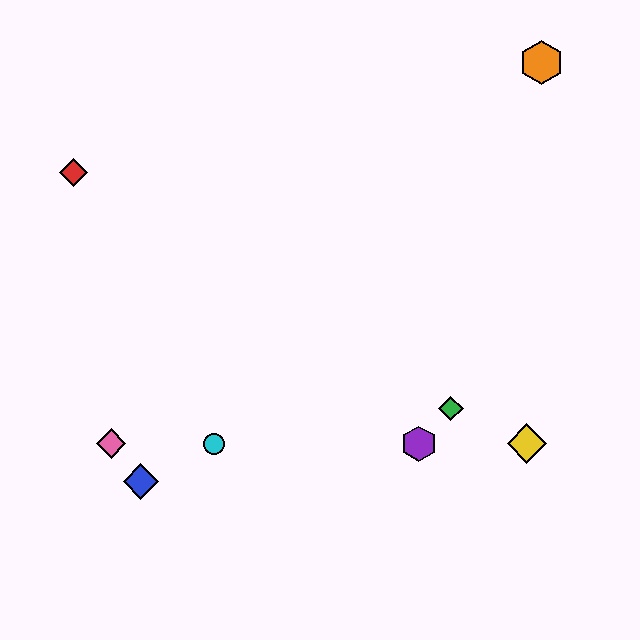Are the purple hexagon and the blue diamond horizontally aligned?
No, the purple hexagon is at y≈444 and the blue diamond is at y≈482.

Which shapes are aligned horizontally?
The yellow diamond, the purple hexagon, the cyan circle, the pink diamond are aligned horizontally.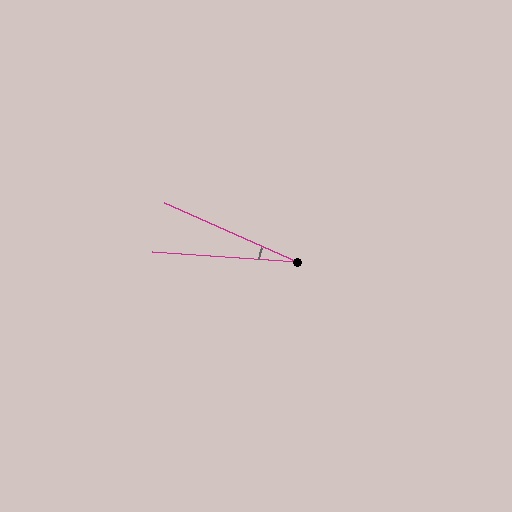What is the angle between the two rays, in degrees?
Approximately 20 degrees.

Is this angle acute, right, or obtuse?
It is acute.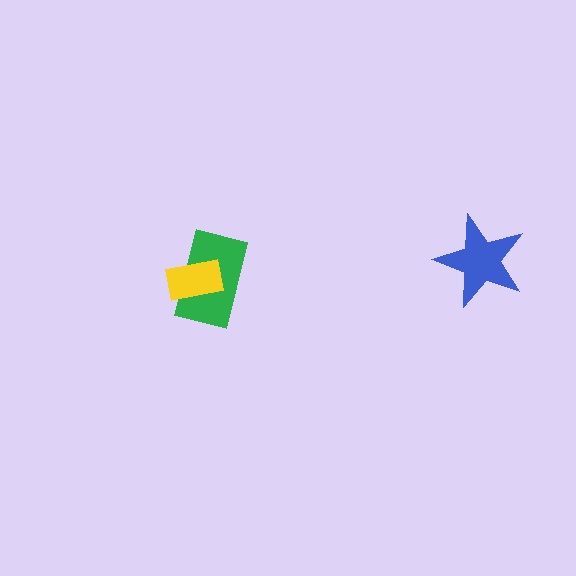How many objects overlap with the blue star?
0 objects overlap with the blue star.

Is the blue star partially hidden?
No, no other shape covers it.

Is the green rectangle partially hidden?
Yes, it is partially covered by another shape.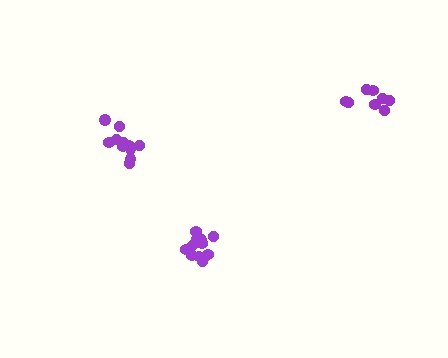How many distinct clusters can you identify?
There are 3 distinct clusters.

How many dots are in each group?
Group 1: 11 dots, Group 2: 13 dots, Group 3: 8 dots (32 total).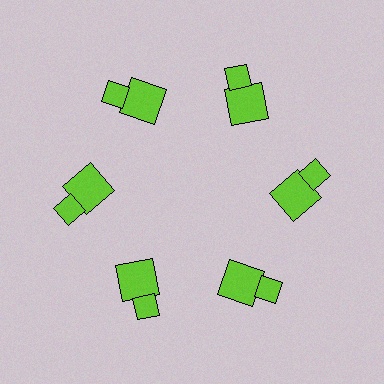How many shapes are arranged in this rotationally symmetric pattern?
There are 12 shapes, arranged in 6 groups of 2.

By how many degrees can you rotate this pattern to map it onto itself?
The pattern maps onto itself every 60 degrees of rotation.